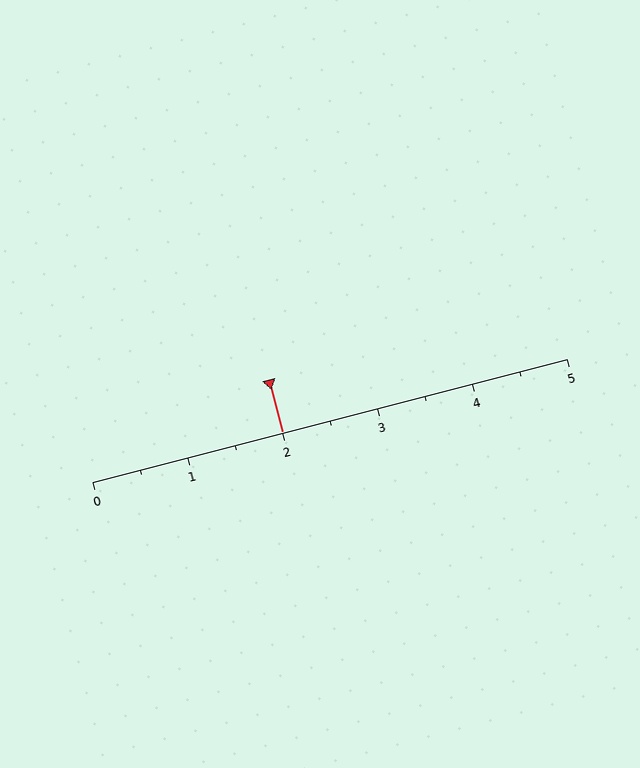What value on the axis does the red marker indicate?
The marker indicates approximately 2.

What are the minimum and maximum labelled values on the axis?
The axis runs from 0 to 5.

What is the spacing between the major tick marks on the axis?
The major ticks are spaced 1 apart.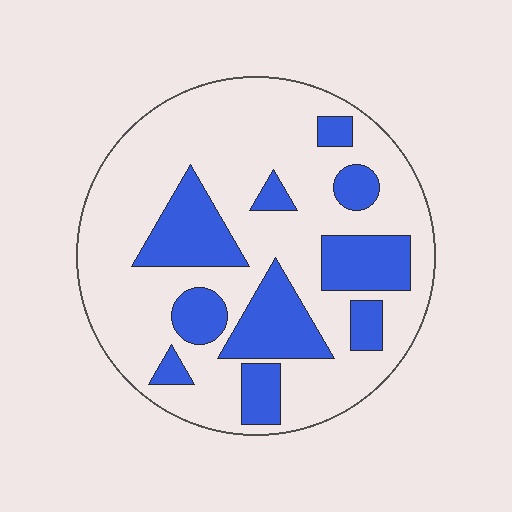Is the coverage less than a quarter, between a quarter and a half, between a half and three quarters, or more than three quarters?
Between a quarter and a half.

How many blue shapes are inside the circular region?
10.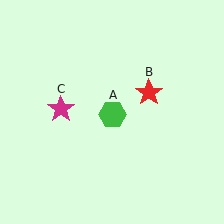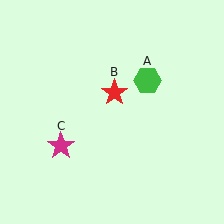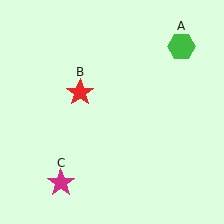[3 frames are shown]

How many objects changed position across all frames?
3 objects changed position: green hexagon (object A), red star (object B), magenta star (object C).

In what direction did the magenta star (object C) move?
The magenta star (object C) moved down.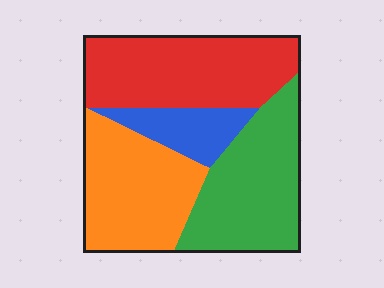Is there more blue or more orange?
Orange.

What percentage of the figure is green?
Green covers 30% of the figure.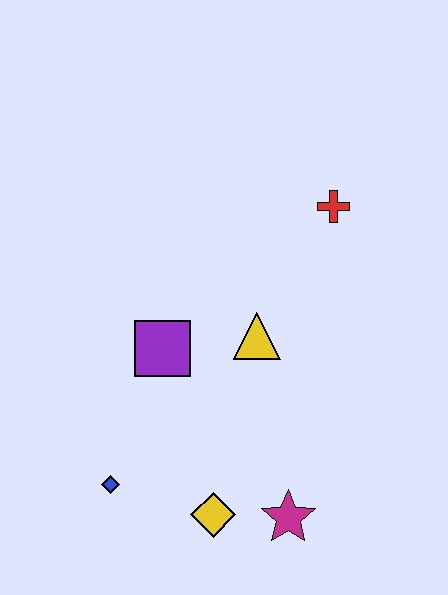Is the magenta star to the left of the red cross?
Yes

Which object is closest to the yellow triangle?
The purple square is closest to the yellow triangle.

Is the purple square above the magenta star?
Yes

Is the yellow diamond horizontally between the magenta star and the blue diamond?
Yes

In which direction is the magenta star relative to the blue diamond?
The magenta star is to the right of the blue diamond.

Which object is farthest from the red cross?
The blue diamond is farthest from the red cross.